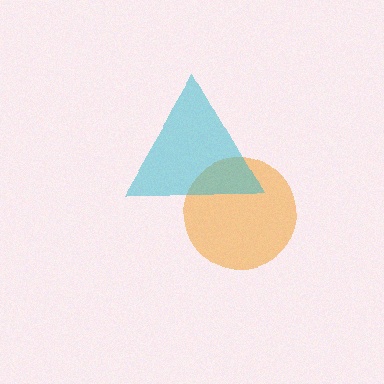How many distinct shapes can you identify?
There are 2 distinct shapes: an orange circle, a cyan triangle.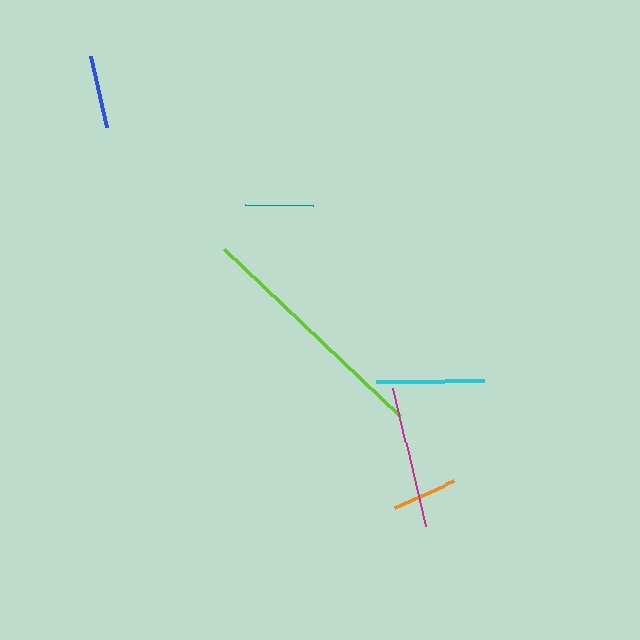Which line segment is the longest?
The lime line is the longest at approximately 243 pixels.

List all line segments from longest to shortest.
From longest to shortest: lime, magenta, cyan, blue, teal, orange.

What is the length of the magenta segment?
The magenta segment is approximately 142 pixels long.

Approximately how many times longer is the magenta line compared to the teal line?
The magenta line is approximately 2.1 times the length of the teal line.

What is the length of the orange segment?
The orange segment is approximately 65 pixels long.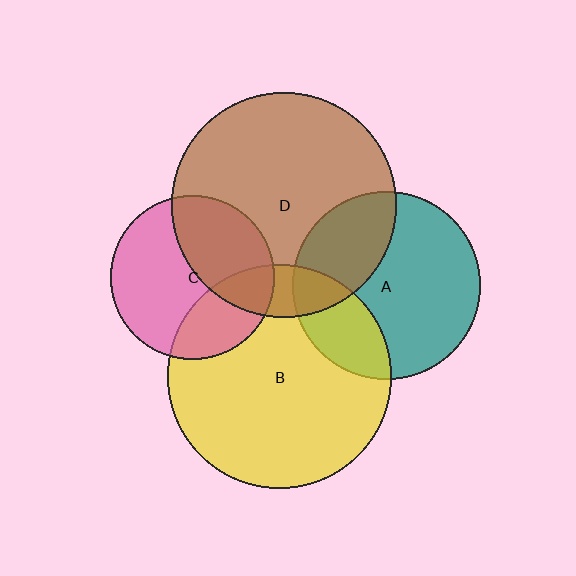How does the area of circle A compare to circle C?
Approximately 1.3 times.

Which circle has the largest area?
Circle D (brown).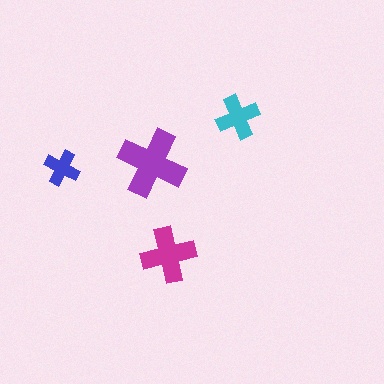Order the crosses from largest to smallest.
the purple one, the magenta one, the cyan one, the blue one.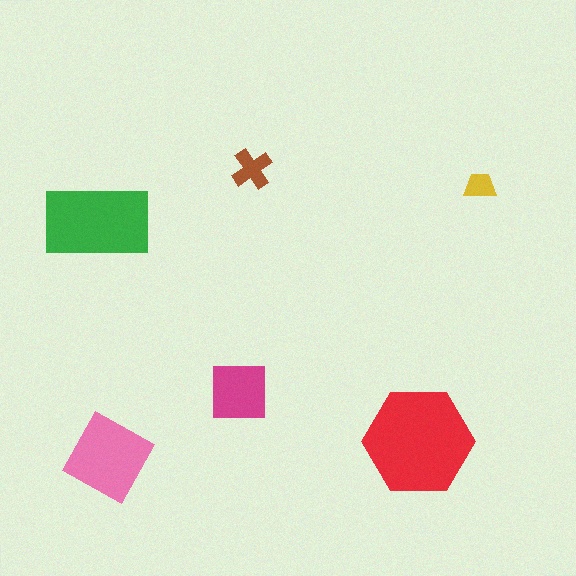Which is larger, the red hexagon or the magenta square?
The red hexagon.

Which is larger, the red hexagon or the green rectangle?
The red hexagon.